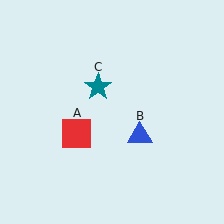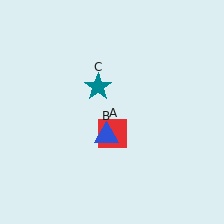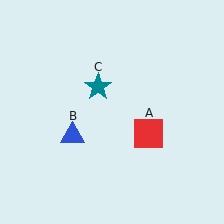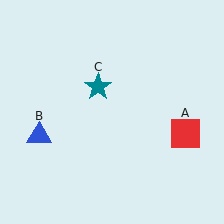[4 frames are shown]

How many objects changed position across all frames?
2 objects changed position: red square (object A), blue triangle (object B).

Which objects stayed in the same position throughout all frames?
Teal star (object C) remained stationary.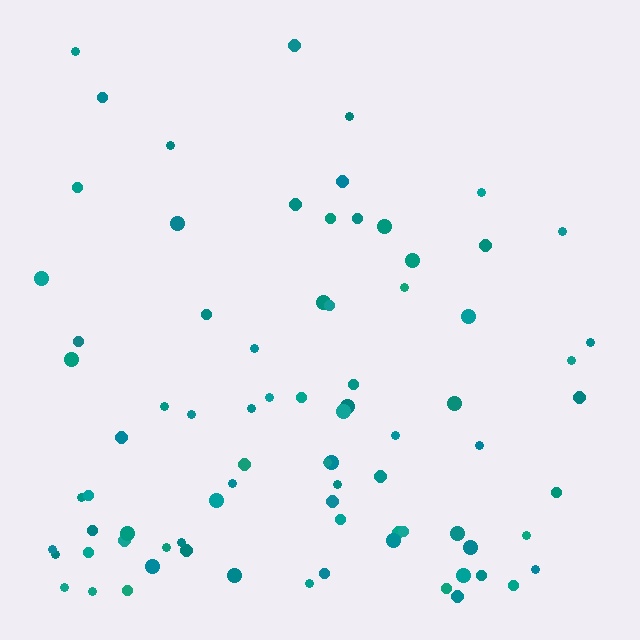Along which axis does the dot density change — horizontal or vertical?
Vertical.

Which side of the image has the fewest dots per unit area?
The top.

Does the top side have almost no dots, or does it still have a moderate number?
Still a moderate number, just noticeably fewer than the bottom.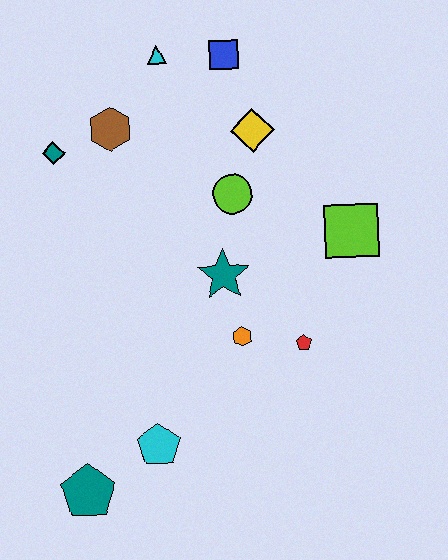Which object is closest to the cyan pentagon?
The teal pentagon is closest to the cyan pentagon.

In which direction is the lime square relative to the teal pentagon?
The lime square is to the right of the teal pentagon.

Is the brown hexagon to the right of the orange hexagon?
No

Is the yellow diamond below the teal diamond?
No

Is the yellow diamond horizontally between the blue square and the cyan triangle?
No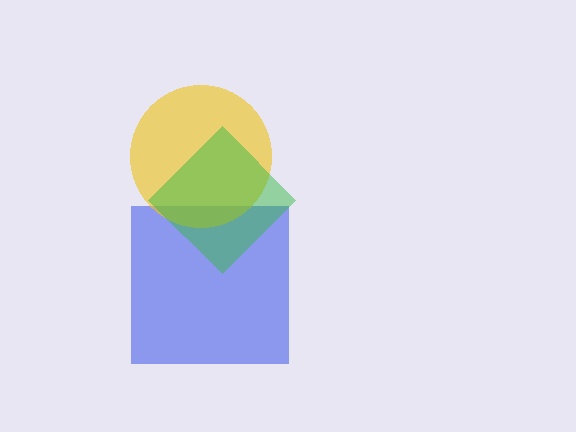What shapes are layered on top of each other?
The layered shapes are: a blue square, a yellow circle, a green diamond.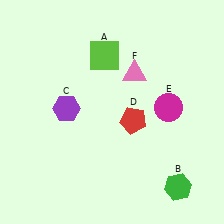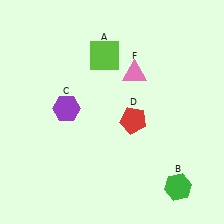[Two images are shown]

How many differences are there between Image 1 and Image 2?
There is 1 difference between the two images.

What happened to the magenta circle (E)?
The magenta circle (E) was removed in Image 2. It was in the top-right area of Image 1.